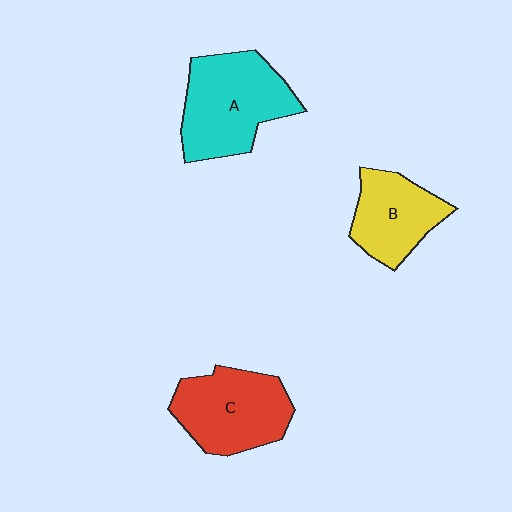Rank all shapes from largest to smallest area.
From largest to smallest: A (cyan), C (red), B (yellow).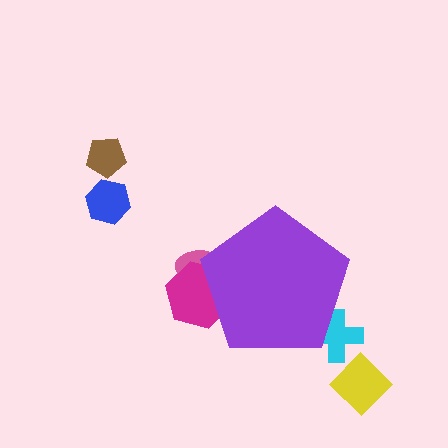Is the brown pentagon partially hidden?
No, the brown pentagon is fully visible.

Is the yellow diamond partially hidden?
No, the yellow diamond is fully visible.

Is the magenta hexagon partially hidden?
Yes, the magenta hexagon is partially hidden behind the purple pentagon.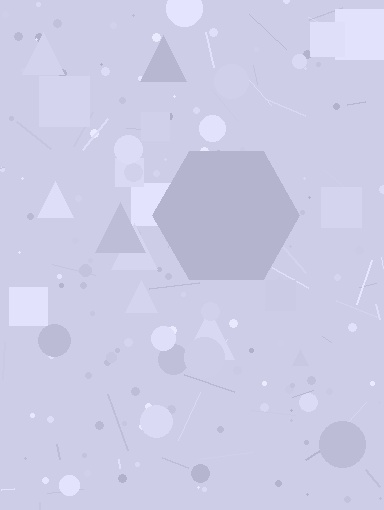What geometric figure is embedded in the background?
A hexagon is embedded in the background.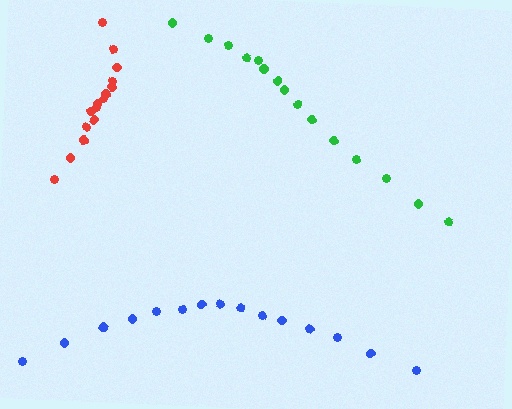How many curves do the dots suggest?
There are 3 distinct paths.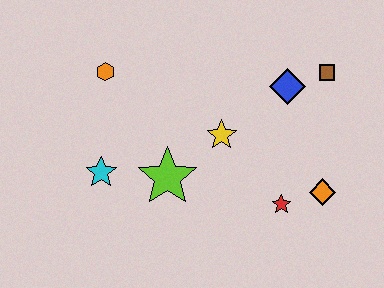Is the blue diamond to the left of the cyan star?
No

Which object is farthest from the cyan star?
The brown square is farthest from the cyan star.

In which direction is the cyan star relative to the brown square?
The cyan star is to the left of the brown square.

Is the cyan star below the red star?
No